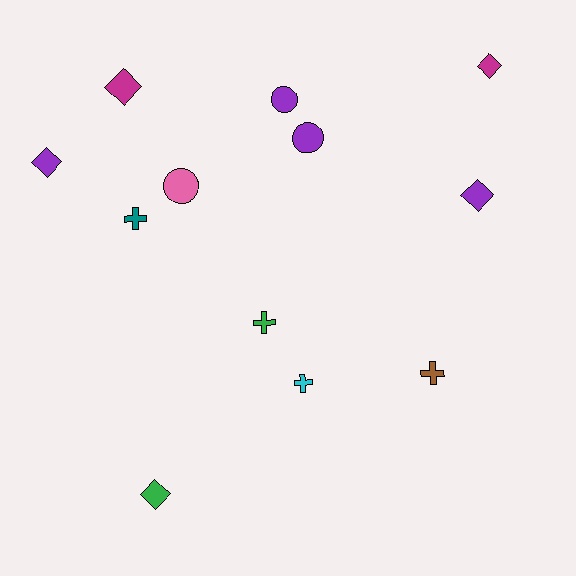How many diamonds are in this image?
There are 5 diamonds.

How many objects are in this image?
There are 12 objects.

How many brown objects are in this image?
There is 1 brown object.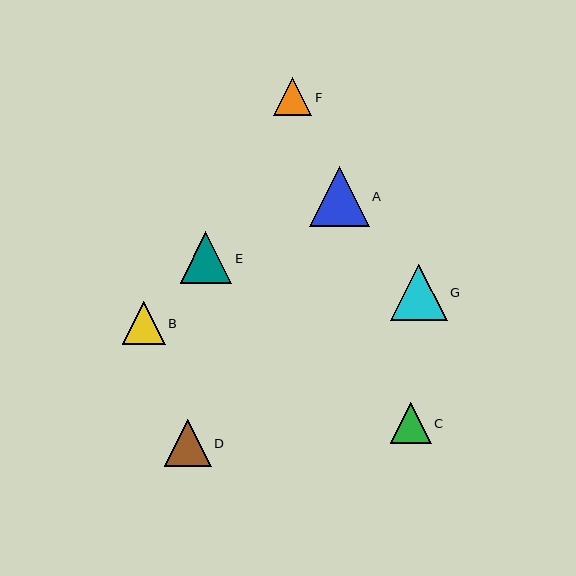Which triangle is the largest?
Triangle A is the largest with a size of approximately 60 pixels.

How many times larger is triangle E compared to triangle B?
Triangle E is approximately 1.2 times the size of triangle B.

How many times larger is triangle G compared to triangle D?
Triangle G is approximately 1.2 times the size of triangle D.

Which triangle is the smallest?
Triangle F is the smallest with a size of approximately 38 pixels.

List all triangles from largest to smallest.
From largest to smallest: A, G, E, D, B, C, F.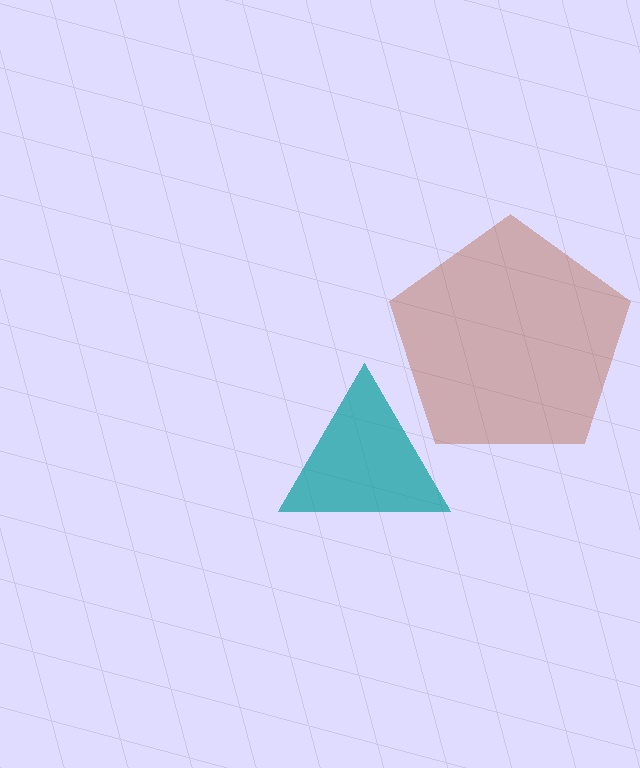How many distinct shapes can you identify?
There are 2 distinct shapes: a teal triangle, a brown pentagon.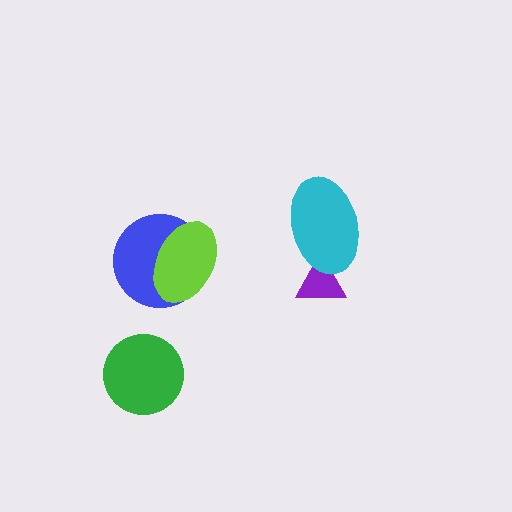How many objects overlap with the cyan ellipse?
1 object overlaps with the cyan ellipse.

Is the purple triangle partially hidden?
Yes, it is partially covered by another shape.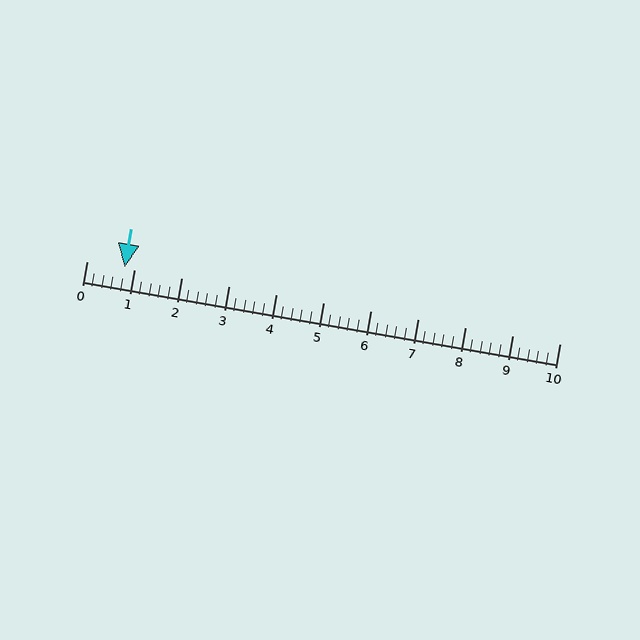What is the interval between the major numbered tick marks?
The major tick marks are spaced 1 units apart.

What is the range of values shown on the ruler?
The ruler shows values from 0 to 10.